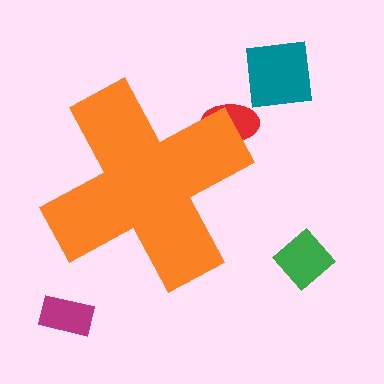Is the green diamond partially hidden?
No, the green diamond is fully visible.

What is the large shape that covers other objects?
An orange cross.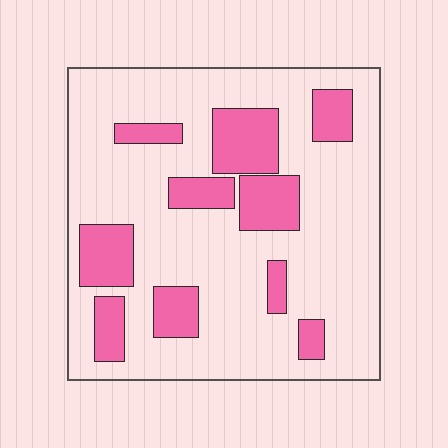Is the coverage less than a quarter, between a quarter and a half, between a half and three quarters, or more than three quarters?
Less than a quarter.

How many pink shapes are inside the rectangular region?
10.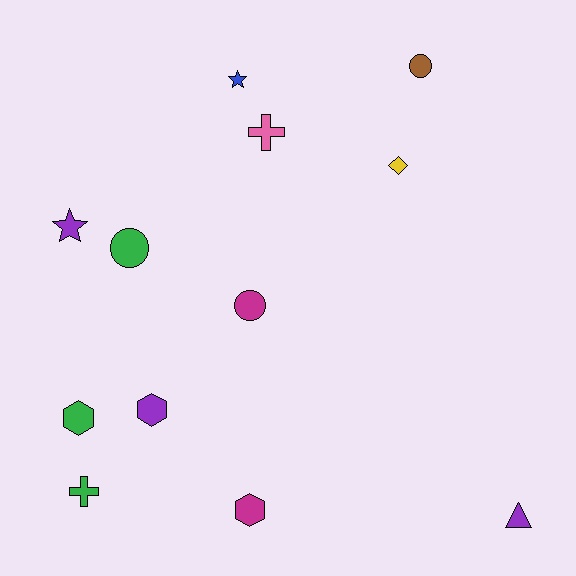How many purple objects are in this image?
There are 3 purple objects.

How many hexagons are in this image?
There are 3 hexagons.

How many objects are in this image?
There are 12 objects.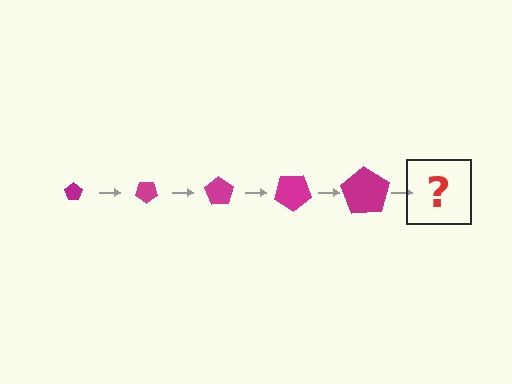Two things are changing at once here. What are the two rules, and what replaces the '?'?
The two rules are that the pentagon grows larger each step and it rotates 35 degrees each step. The '?' should be a pentagon, larger than the previous one and rotated 175 degrees from the start.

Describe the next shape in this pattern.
It should be a pentagon, larger than the previous one and rotated 175 degrees from the start.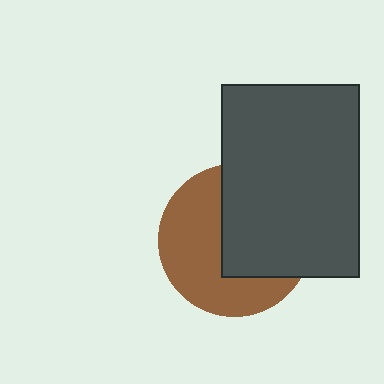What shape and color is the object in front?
The object in front is a dark gray rectangle.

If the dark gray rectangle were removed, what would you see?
You would see the complete brown circle.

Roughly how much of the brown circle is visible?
About half of it is visible (roughly 52%).